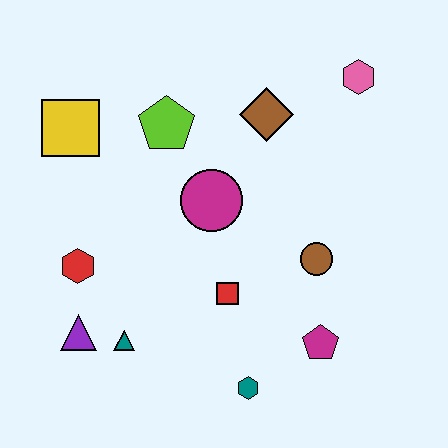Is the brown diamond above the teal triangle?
Yes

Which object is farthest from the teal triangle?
The pink hexagon is farthest from the teal triangle.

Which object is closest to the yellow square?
The lime pentagon is closest to the yellow square.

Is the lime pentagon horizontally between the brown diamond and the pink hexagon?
No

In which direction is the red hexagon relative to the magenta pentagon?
The red hexagon is to the left of the magenta pentagon.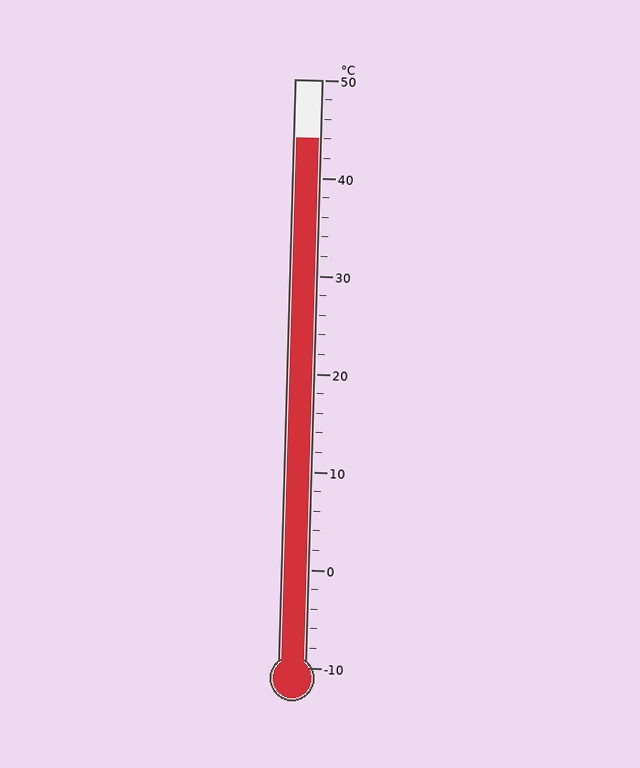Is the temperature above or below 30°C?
The temperature is above 30°C.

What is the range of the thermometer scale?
The thermometer scale ranges from -10°C to 50°C.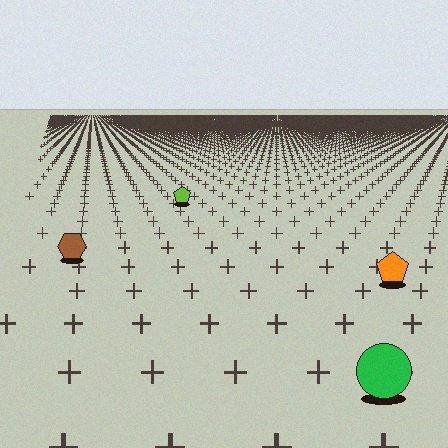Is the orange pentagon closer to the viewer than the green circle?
No. The green circle is closer — you can tell from the texture gradient: the ground texture is coarser near it.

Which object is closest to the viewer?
The green circle is closest. The texture marks near it are larger and more spread out.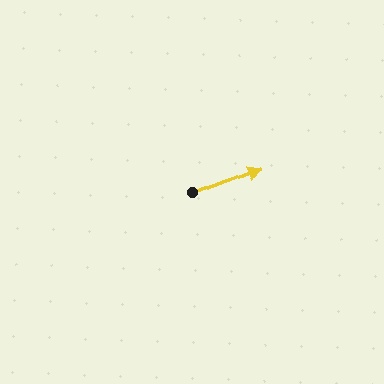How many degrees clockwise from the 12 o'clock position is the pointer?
Approximately 70 degrees.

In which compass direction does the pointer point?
East.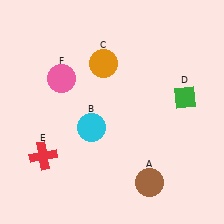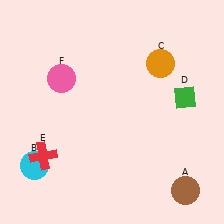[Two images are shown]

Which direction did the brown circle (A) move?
The brown circle (A) moved right.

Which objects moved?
The objects that moved are: the brown circle (A), the cyan circle (B), the orange circle (C).